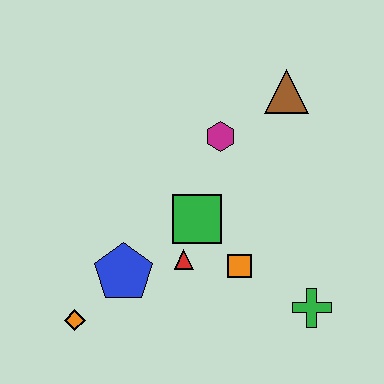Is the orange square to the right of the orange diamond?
Yes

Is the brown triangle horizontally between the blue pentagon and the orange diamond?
No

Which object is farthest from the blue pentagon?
The brown triangle is farthest from the blue pentagon.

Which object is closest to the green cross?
The orange square is closest to the green cross.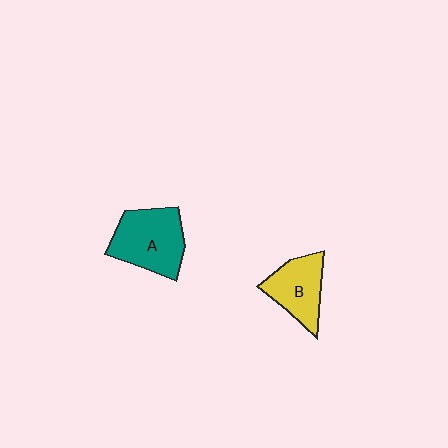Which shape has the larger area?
Shape A (teal).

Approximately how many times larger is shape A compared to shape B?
Approximately 1.3 times.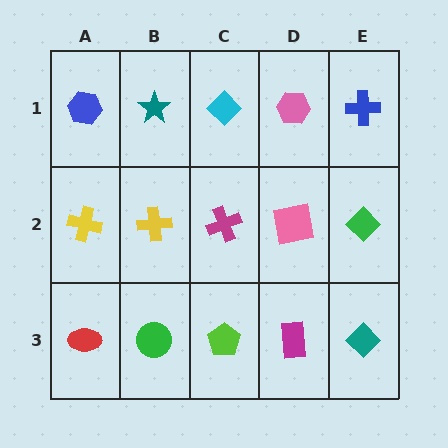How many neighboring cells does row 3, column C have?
3.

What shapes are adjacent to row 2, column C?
A cyan diamond (row 1, column C), a lime pentagon (row 3, column C), a yellow cross (row 2, column B), a pink square (row 2, column D).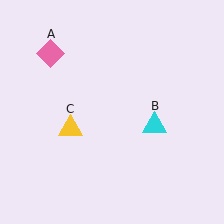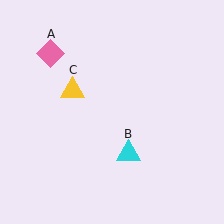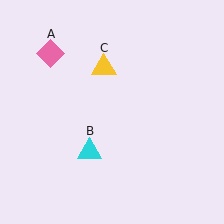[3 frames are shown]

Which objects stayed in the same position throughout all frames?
Pink diamond (object A) remained stationary.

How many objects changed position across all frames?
2 objects changed position: cyan triangle (object B), yellow triangle (object C).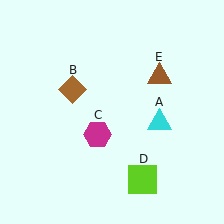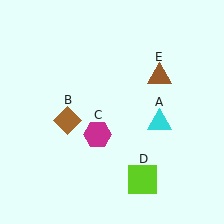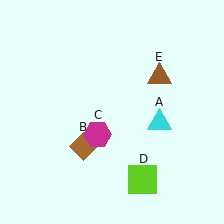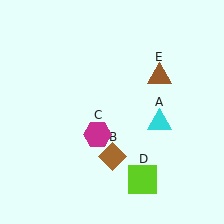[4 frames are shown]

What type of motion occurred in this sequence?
The brown diamond (object B) rotated counterclockwise around the center of the scene.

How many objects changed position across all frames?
1 object changed position: brown diamond (object B).